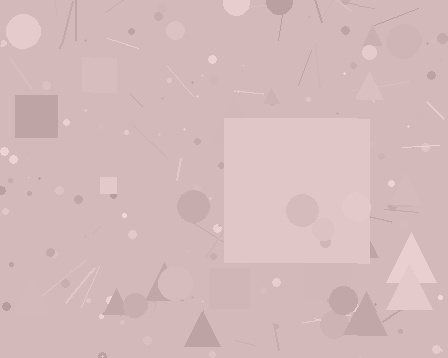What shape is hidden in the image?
A square is hidden in the image.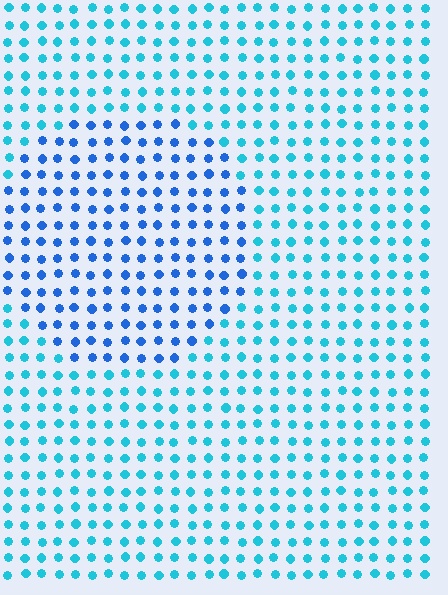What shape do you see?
I see a circle.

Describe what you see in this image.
The image is filled with small cyan elements in a uniform arrangement. A circle-shaped region is visible where the elements are tinted to a slightly different hue, forming a subtle color boundary.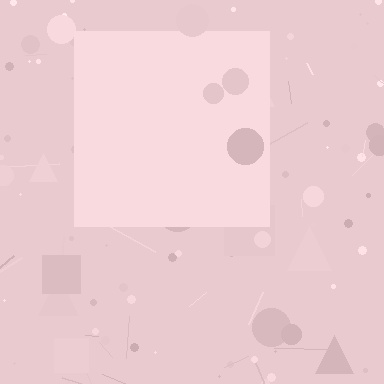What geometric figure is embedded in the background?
A square is embedded in the background.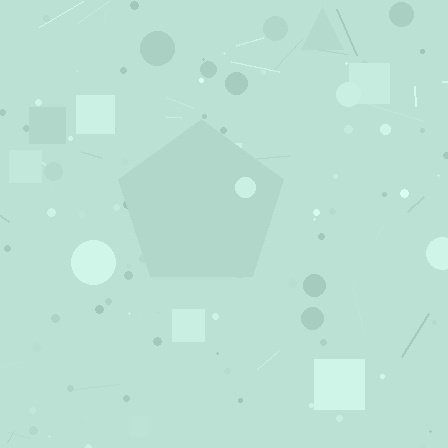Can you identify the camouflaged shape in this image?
The camouflaged shape is a pentagon.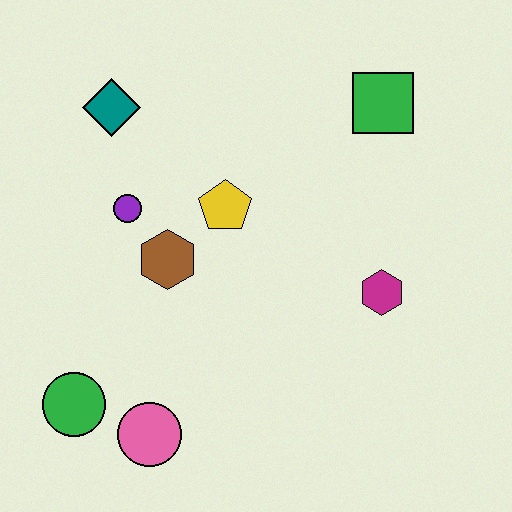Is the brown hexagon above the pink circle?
Yes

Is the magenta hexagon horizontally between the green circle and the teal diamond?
No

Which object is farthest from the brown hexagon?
The green square is farthest from the brown hexagon.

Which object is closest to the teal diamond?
The purple circle is closest to the teal diamond.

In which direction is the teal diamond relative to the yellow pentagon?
The teal diamond is to the left of the yellow pentagon.